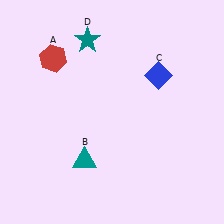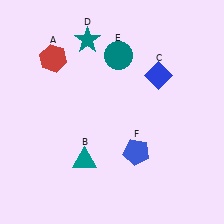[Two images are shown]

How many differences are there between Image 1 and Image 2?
There are 2 differences between the two images.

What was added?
A teal circle (E), a blue pentagon (F) were added in Image 2.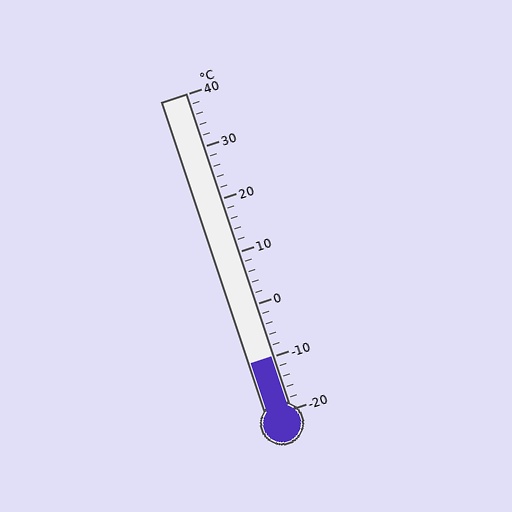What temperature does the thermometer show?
The thermometer shows approximately -10°C.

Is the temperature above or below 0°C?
The temperature is below 0°C.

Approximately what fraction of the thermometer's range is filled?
The thermometer is filled to approximately 15% of its range.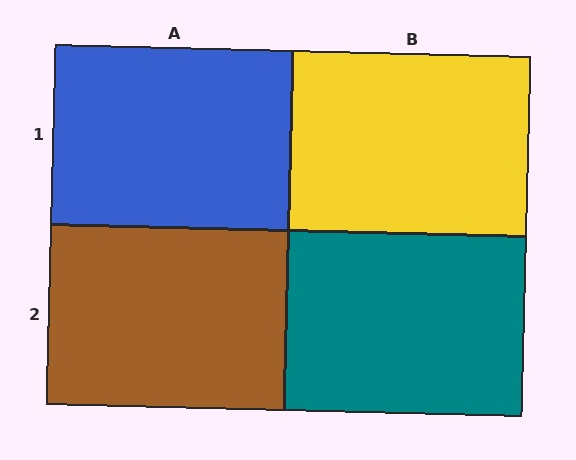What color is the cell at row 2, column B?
Teal.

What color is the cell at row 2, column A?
Brown.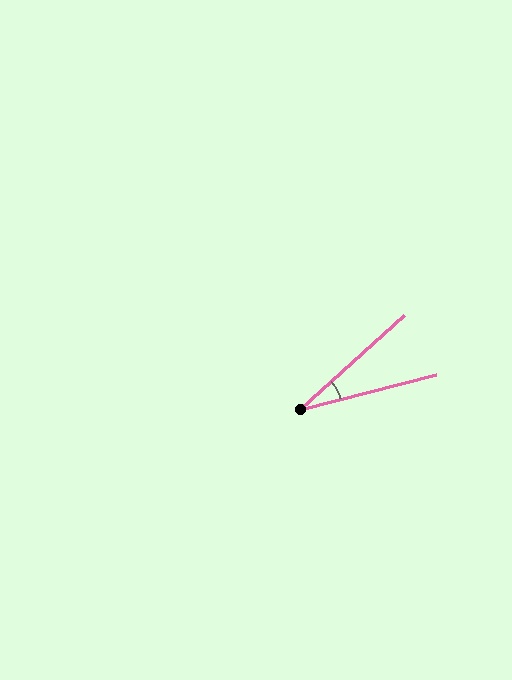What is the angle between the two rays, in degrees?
Approximately 28 degrees.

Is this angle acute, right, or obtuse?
It is acute.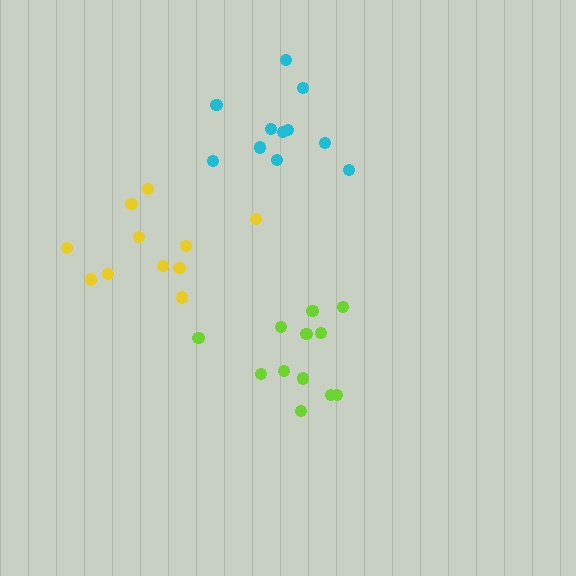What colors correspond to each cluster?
The clusters are colored: lime, yellow, cyan.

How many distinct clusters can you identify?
There are 3 distinct clusters.